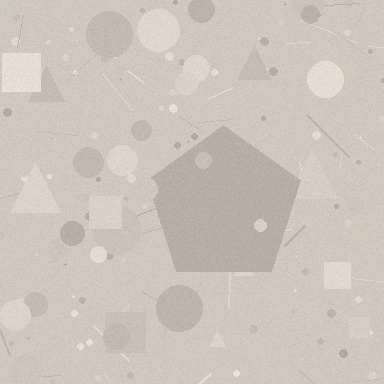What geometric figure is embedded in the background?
A pentagon is embedded in the background.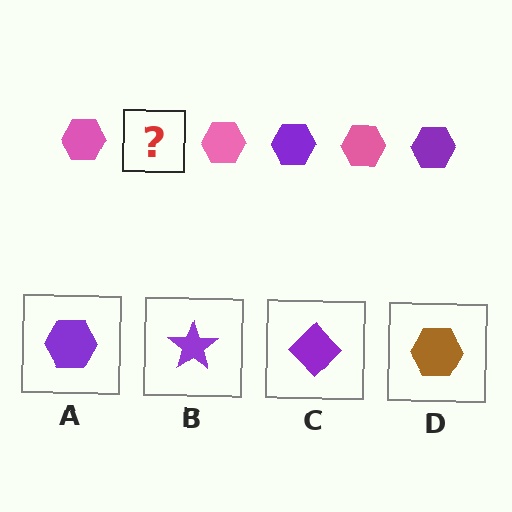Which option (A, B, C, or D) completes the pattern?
A.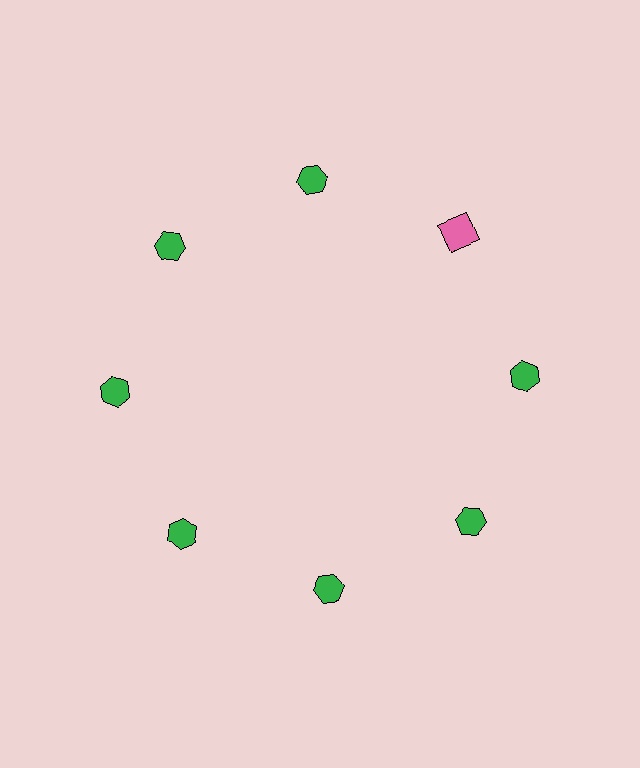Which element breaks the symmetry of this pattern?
The pink square at roughly the 2 o'clock position breaks the symmetry. All other shapes are green hexagons.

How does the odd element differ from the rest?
It differs in both color (pink instead of green) and shape (square instead of hexagon).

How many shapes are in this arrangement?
There are 8 shapes arranged in a ring pattern.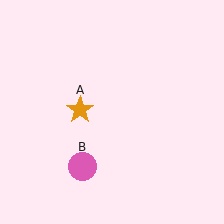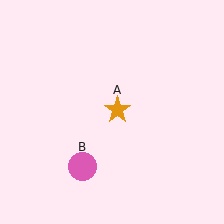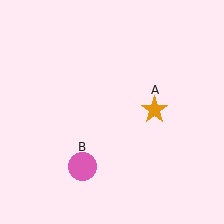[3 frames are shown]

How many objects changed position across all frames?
1 object changed position: orange star (object A).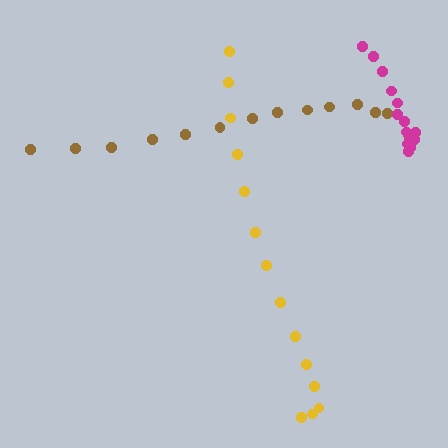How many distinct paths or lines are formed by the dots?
There are 3 distinct paths.